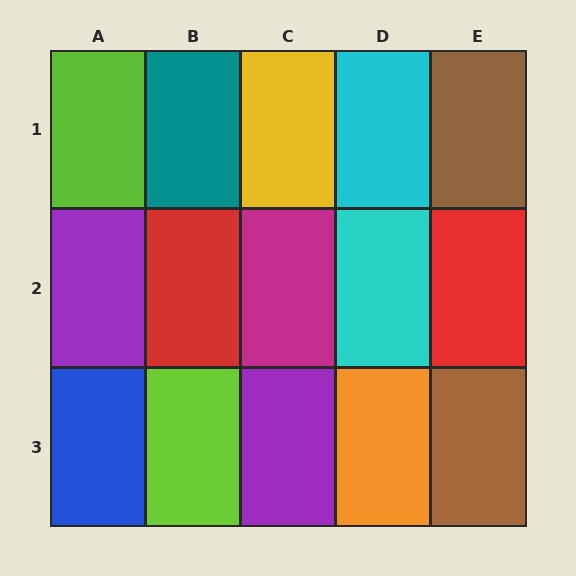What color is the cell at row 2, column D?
Cyan.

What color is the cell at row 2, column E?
Red.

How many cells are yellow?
1 cell is yellow.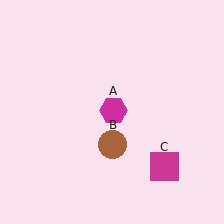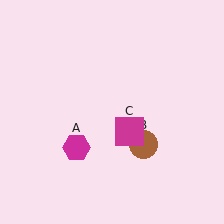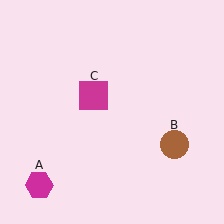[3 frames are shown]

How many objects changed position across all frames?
3 objects changed position: magenta hexagon (object A), brown circle (object B), magenta square (object C).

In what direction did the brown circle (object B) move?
The brown circle (object B) moved right.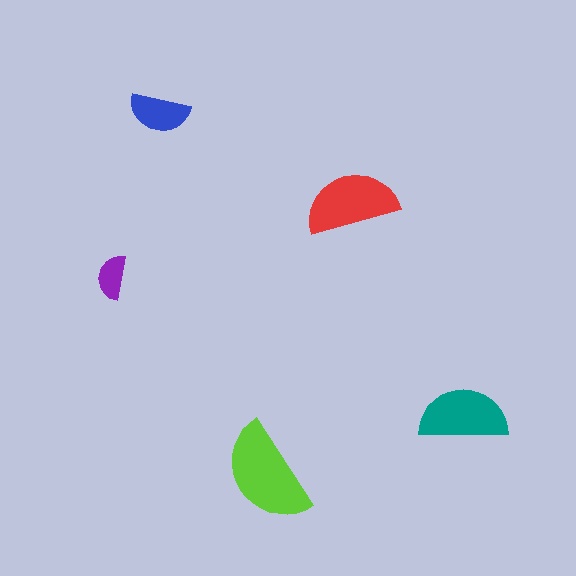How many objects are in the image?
There are 5 objects in the image.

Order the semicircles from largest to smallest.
the lime one, the red one, the teal one, the blue one, the purple one.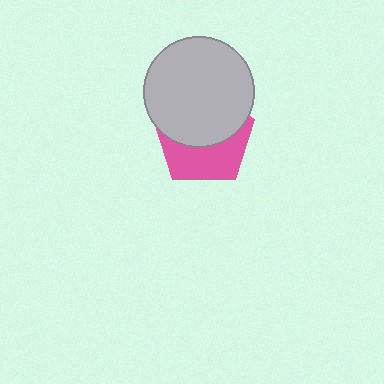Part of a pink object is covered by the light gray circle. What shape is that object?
It is a pentagon.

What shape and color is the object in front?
The object in front is a light gray circle.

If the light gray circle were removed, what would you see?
You would see the complete pink pentagon.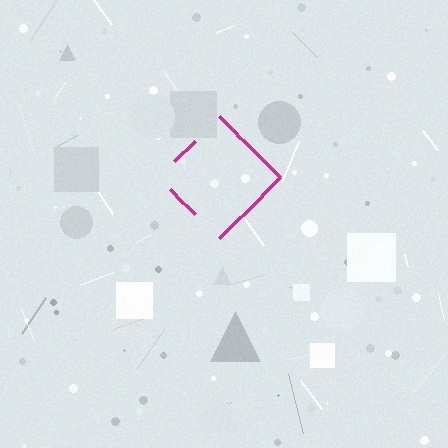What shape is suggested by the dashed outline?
The dashed outline suggests a diamond.